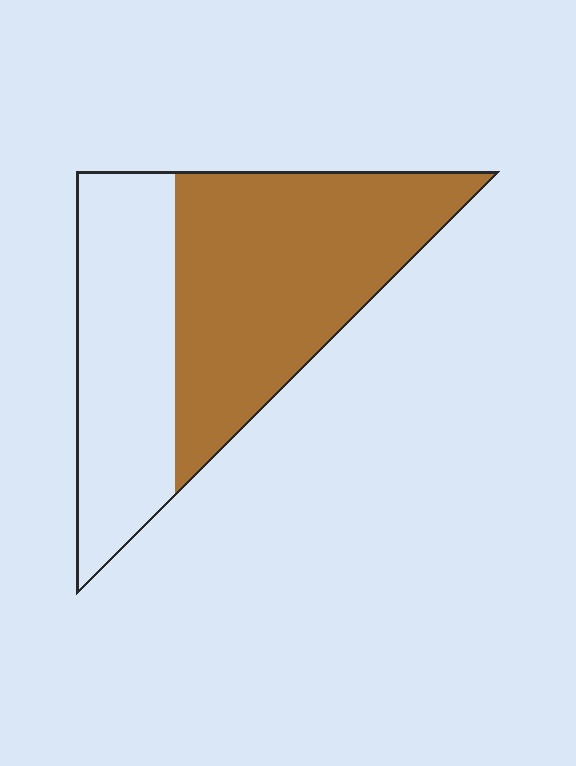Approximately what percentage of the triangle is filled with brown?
Approximately 60%.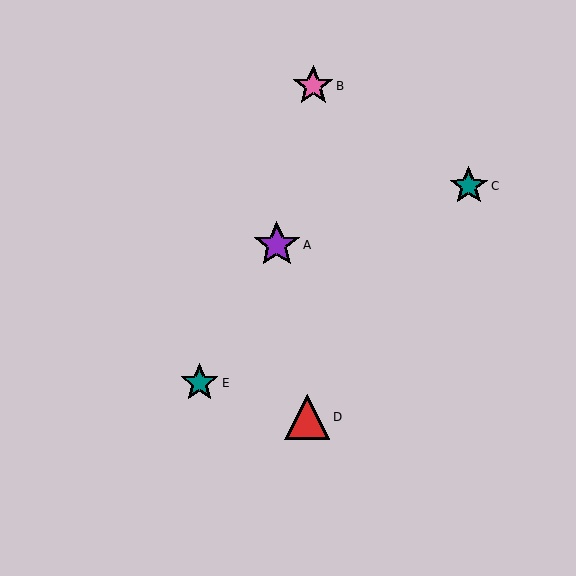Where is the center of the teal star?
The center of the teal star is at (469, 186).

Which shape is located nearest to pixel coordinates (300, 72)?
The pink star (labeled B) at (313, 86) is nearest to that location.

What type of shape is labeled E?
Shape E is a teal star.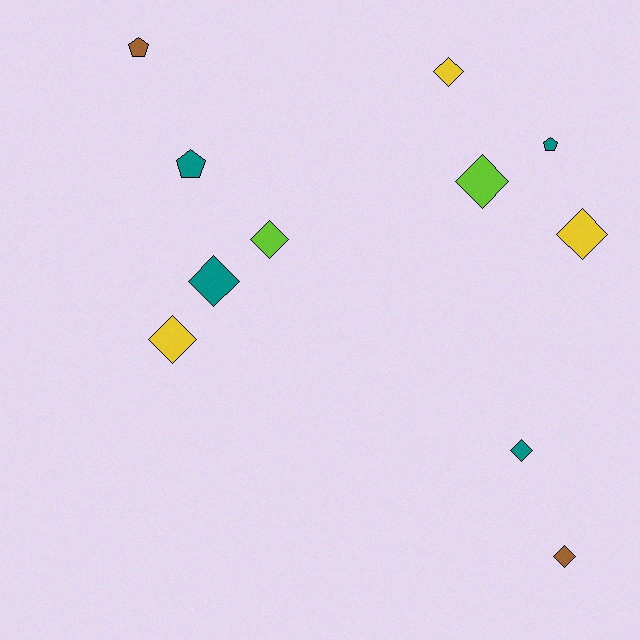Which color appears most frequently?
Teal, with 4 objects.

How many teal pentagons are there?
There are 2 teal pentagons.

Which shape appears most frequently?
Diamond, with 8 objects.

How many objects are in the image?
There are 11 objects.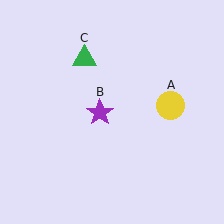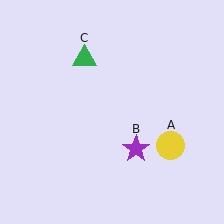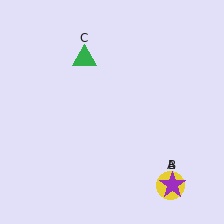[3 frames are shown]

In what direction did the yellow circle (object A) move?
The yellow circle (object A) moved down.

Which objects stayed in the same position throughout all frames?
Green triangle (object C) remained stationary.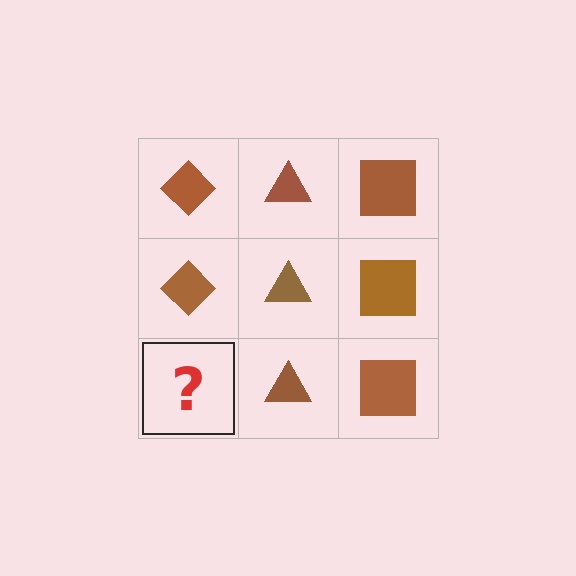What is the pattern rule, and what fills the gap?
The rule is that each column has a consistent shape. The gap should be filled with a brown diamond.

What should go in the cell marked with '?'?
The missing cell should contain a brown diamond.